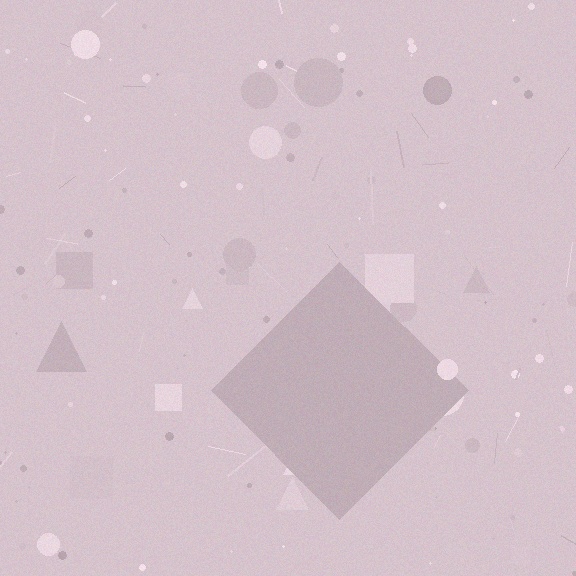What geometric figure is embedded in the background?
A diamond is embedded in the background.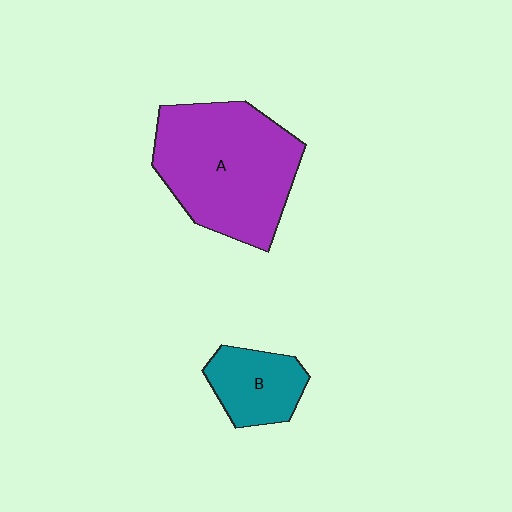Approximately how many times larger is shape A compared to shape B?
Approximately 2.5 times.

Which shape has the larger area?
Shape A (purple).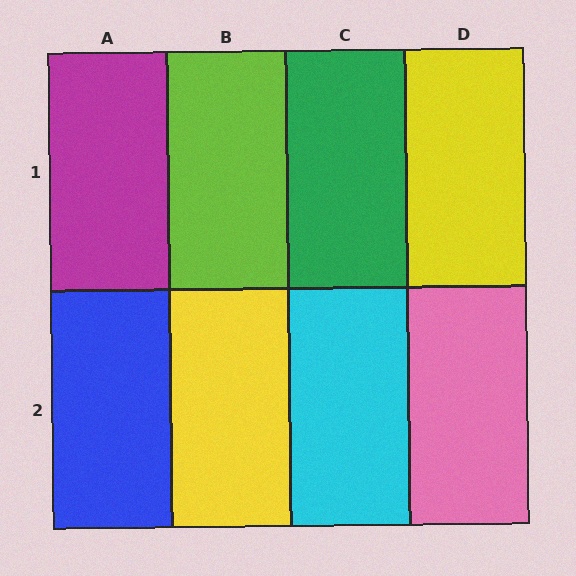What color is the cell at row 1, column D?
Yellow.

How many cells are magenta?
1 cell is magenta.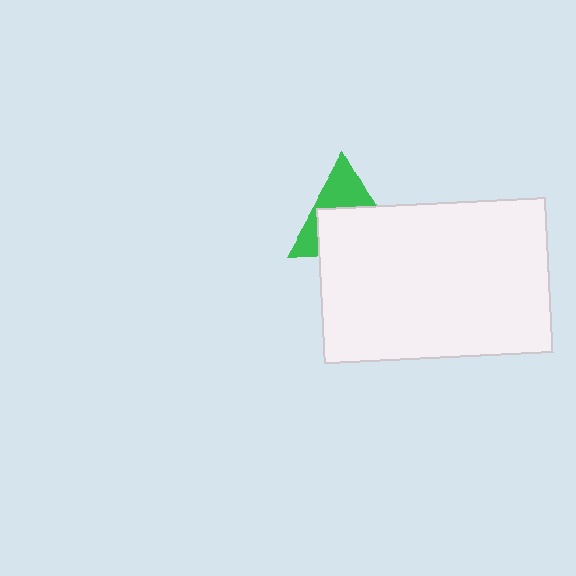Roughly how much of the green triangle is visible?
A small part of it is visible (roughly 42%).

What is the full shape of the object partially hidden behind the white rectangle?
The partially hidden object is a green triangle.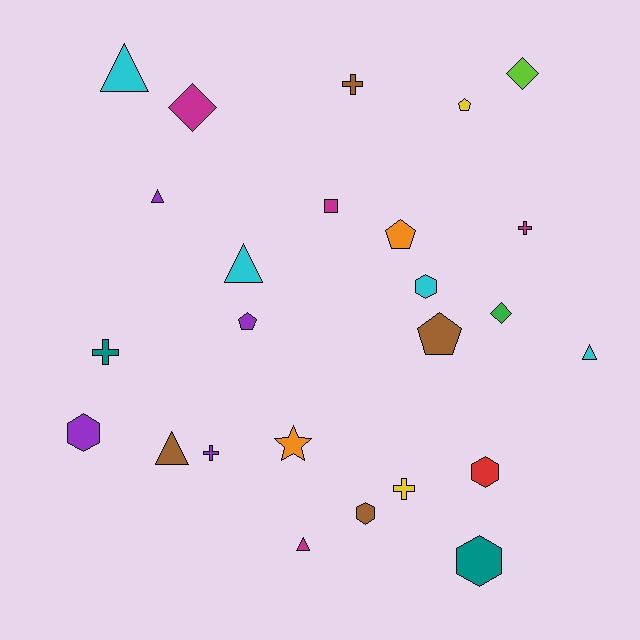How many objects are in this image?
There are 25 objects.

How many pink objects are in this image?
There are no pink objects.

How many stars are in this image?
There is 1 star.